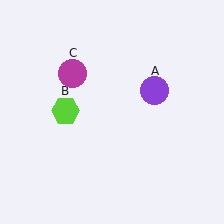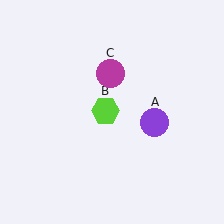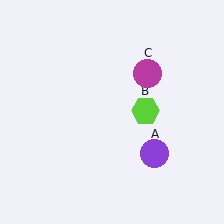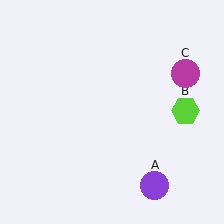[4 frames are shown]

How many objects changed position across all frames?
3 objects changed position: purple circle (object A), lime hexagon (object B), magenta circle (object C).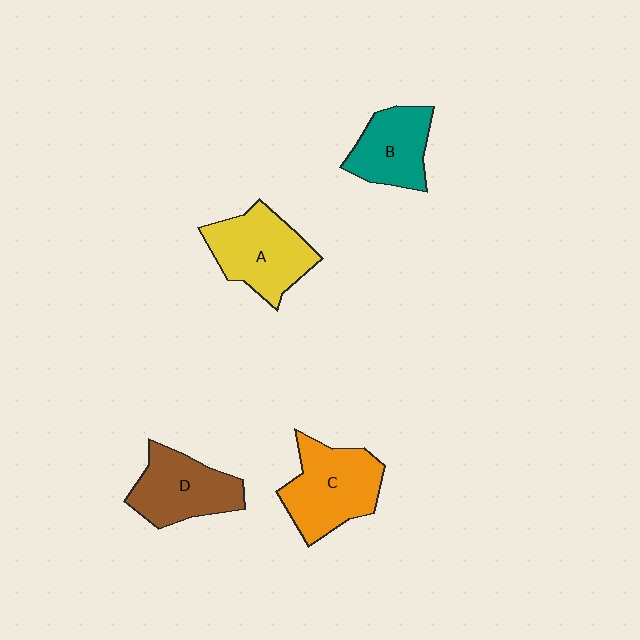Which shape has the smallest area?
Shape B (teal).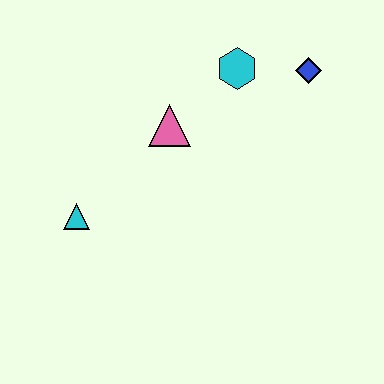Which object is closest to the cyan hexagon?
The blue diamond is closest to the cyan hexagon.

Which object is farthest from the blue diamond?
The cyan triangle is farthest from the blue diamond.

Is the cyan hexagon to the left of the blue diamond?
Yes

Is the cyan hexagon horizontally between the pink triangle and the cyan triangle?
No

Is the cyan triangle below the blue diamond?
Yes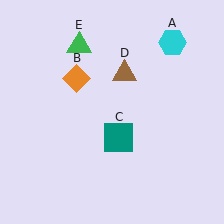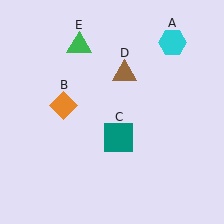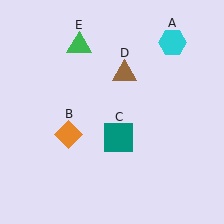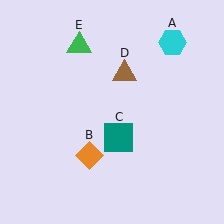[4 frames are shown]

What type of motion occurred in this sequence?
The orange diamond (object B) rotated counterclockwise around the center of the scene.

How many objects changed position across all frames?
1 object changed position: orange diamond (object B).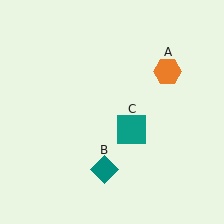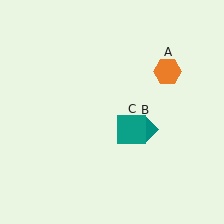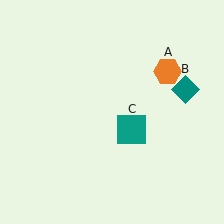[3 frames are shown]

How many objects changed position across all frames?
1 object changed position: teal diamond (object B).